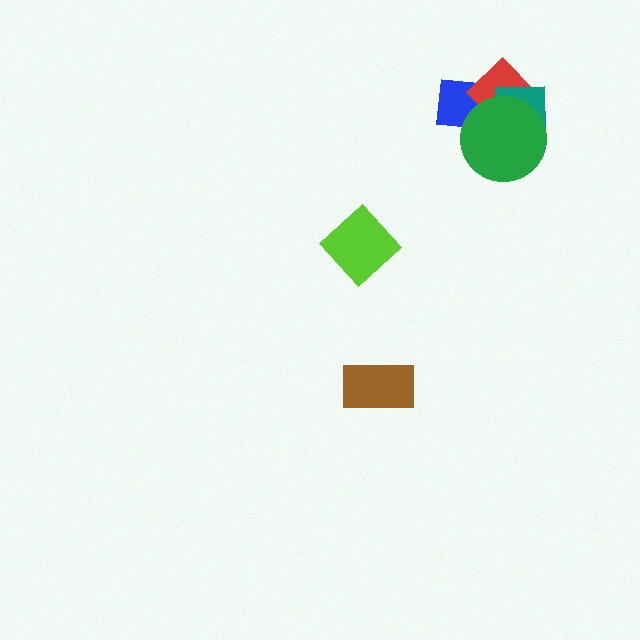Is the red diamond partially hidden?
Yes, it is partially covered by another shape.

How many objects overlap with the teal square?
3 objects overlap with the teal square.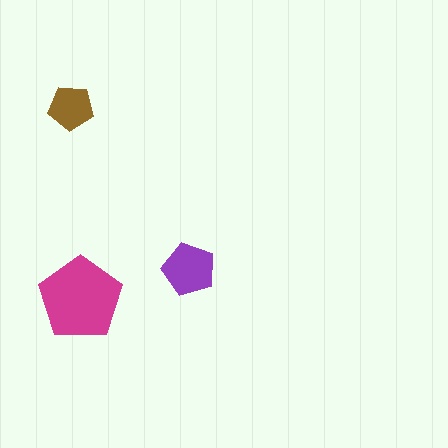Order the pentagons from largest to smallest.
the magenta one, the purple one, the brown one.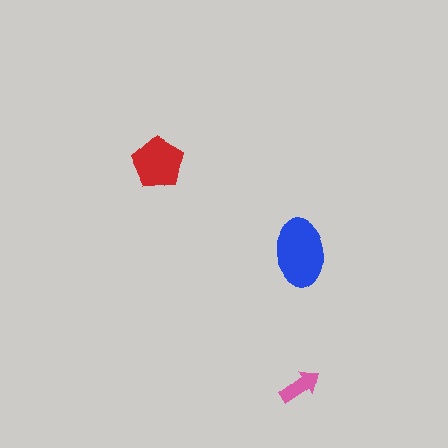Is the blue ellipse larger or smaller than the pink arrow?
Larger.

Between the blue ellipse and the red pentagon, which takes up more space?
The blue ellipse.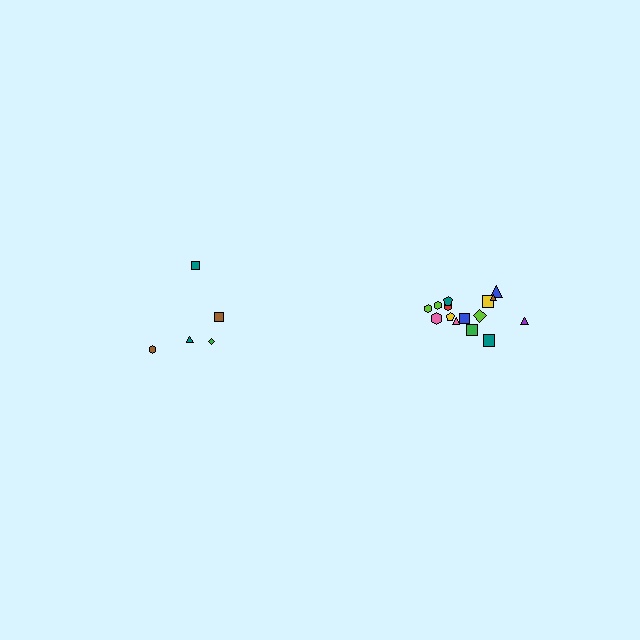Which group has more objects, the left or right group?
The right group.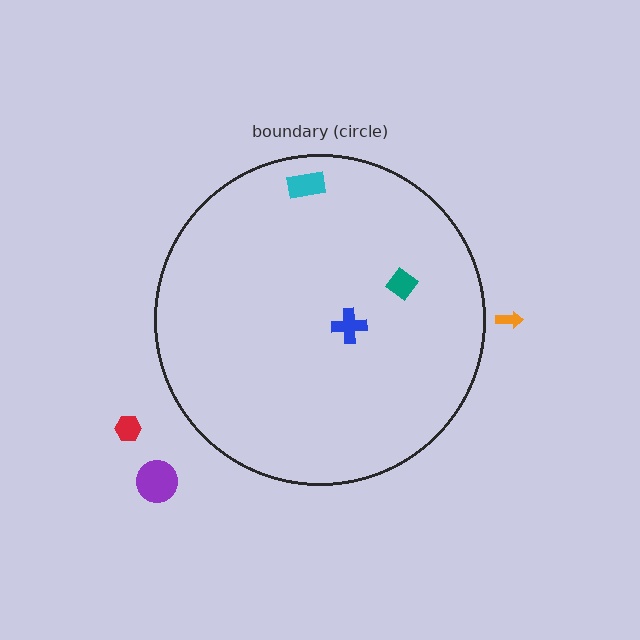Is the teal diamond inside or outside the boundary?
Inside.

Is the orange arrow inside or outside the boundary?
Outside.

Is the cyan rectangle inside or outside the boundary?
Inside.